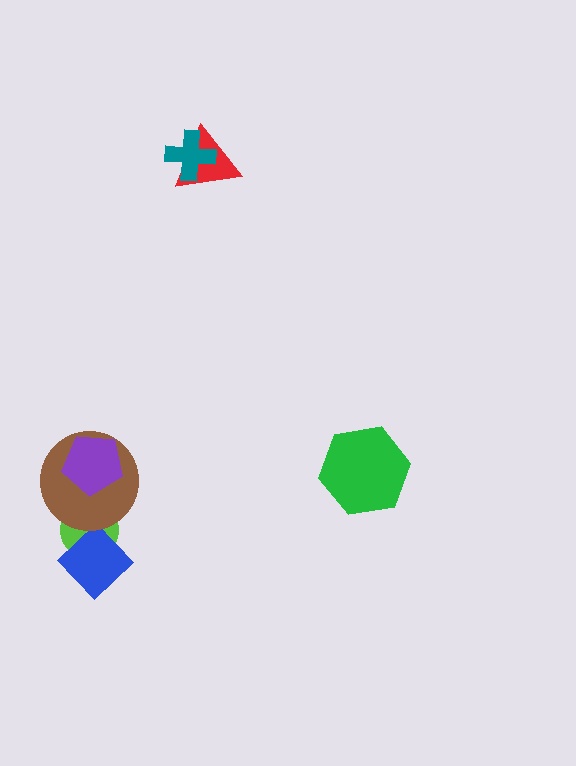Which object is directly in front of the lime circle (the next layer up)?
The blue diamond is directly in front of the lime circle.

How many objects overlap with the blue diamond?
1 object overlaps with the blue diamond.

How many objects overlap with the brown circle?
2 objects overlap with the brown circle.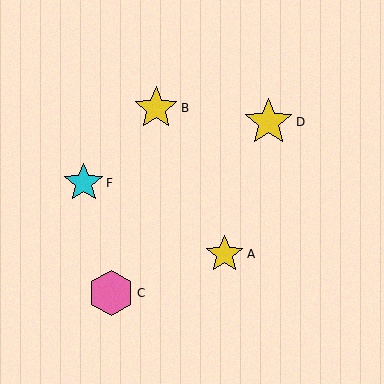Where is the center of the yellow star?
The center of the yellow star is at (269, 122).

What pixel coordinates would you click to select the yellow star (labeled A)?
Click at (225, 254) to select the yellow star A.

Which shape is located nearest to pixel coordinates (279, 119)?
The yellow star (labeled D) at (269, 122) is nearest to that location.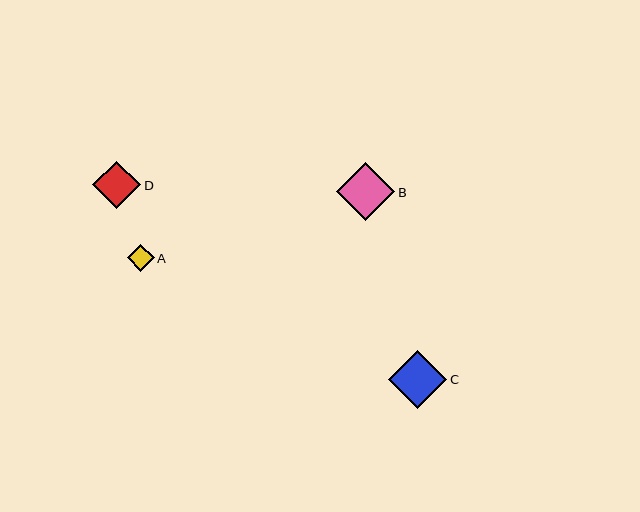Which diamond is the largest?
Diamond C is the largest with a size of approximately 58 pixels.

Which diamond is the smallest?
Diamond A is the smallest with a size of approximately 27 pixels.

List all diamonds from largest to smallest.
From largest to smallest: C, B, D, A.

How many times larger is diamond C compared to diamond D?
Diamond C is approximately 1.2 times the size of diamond D.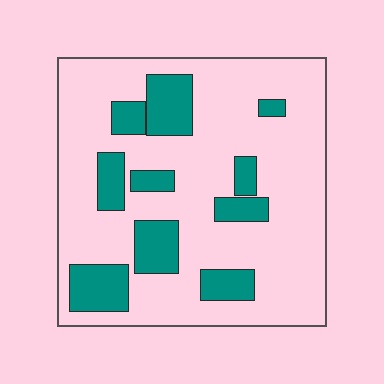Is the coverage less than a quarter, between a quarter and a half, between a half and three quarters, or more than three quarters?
Less than a quarter.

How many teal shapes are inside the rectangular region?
10.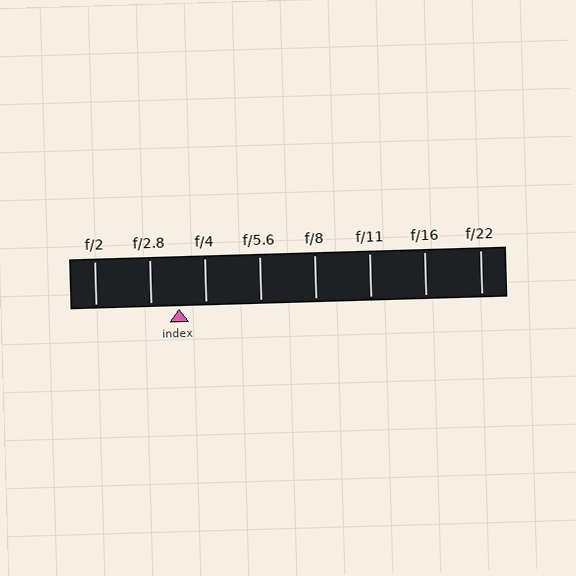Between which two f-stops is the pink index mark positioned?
The index mark is between f/2.8 and f/4.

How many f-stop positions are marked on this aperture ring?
There are 8 f-stop positions marked.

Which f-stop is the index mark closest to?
The index mark is closest to f/4.